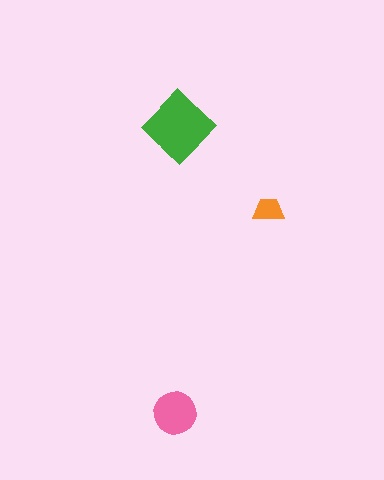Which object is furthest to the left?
The pink circle is leftmost.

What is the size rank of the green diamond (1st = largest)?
1st.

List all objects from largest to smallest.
The green diamond, the pink circle, the orange trapezoid.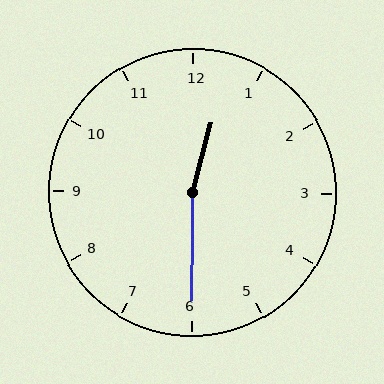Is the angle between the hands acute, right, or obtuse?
It is obtuse.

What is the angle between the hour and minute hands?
Approximately 165 degrees.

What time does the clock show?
12:30.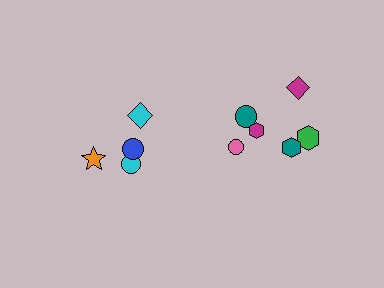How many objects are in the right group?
There are 6 objects.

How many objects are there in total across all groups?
There are 10 objects.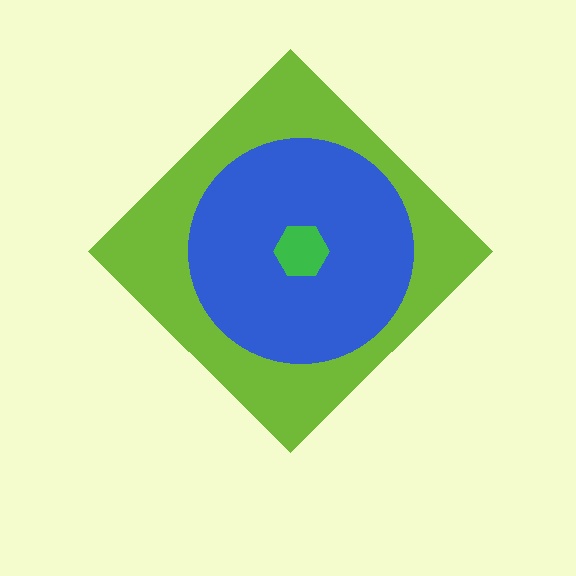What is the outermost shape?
The lime diamond.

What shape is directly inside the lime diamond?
The blue circle.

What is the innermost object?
The green hexagon.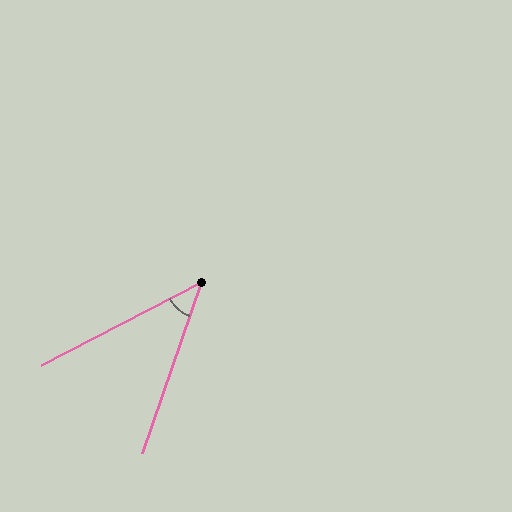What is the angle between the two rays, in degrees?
Approximately 43 degrees.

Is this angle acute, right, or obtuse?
It is acute.